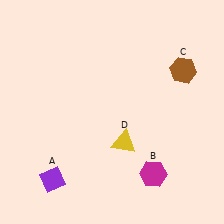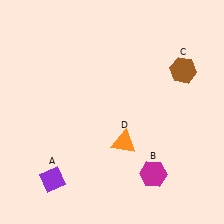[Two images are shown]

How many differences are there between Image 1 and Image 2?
There is 1 difference between the two images.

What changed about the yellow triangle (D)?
In Image 1, D is yellow. In Image 2, it changed to orange.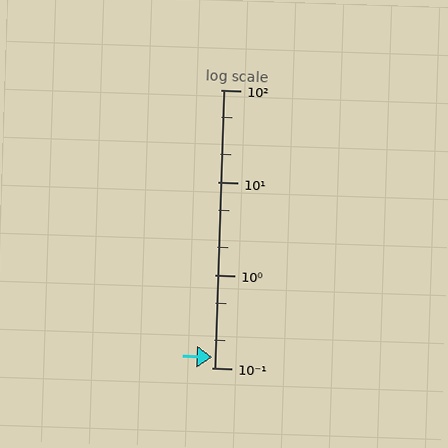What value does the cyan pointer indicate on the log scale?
The pointer indicates approximately 0.13.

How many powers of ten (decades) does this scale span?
The scale spans 3 decades, from 0.1 to 100.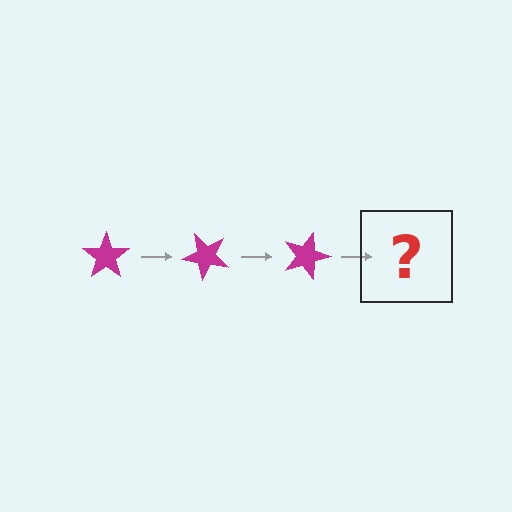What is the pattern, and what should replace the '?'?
The pattern is that the star rotates 45 degrees each step. The '?' should be a magenta star rotated 135 degrees.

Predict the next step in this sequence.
The next step is a magenta star rotated 135 degrees.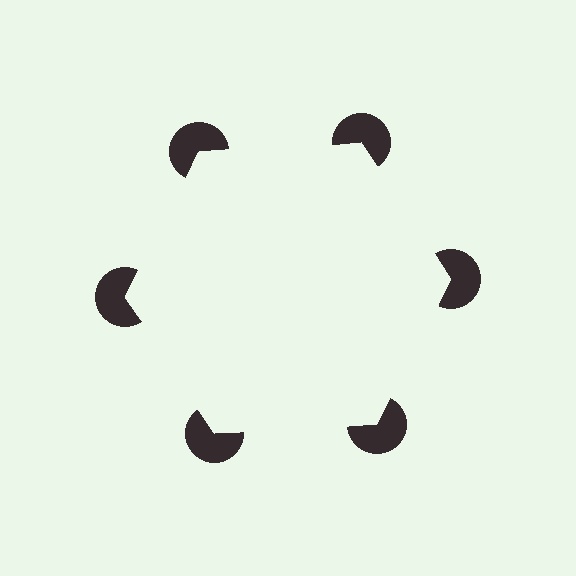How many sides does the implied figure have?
6 sides.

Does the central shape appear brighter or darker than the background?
It typically appears slightly brighter than the background, even though no actual brightness change is drawn.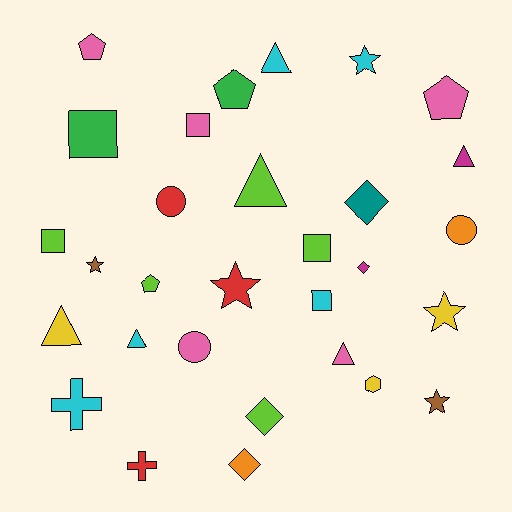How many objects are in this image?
There are 30 objects.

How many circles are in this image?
There are 3 circles.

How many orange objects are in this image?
There are 2 orange objects.